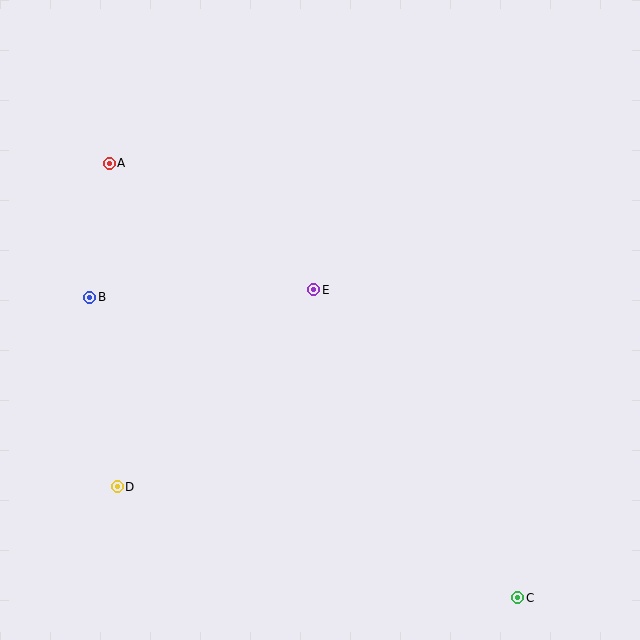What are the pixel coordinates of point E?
Point E is at (314, 290).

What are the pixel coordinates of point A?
Point A is at (109, 163).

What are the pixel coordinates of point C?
Point C is at (518, 598).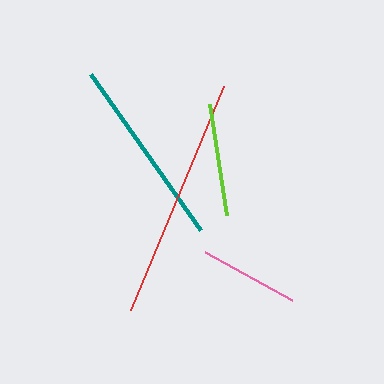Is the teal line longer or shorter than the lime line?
The teal line is longer than the lime line.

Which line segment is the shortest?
The pink line is the shortest at approximately 99 pixels.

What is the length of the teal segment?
The teal segment is approximately 191 pixels long.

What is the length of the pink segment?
The pink segment is approximately 99 pixels long.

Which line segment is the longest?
The red line is the longest at approximately 242 pixels.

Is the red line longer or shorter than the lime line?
The red line is longer than the lime line.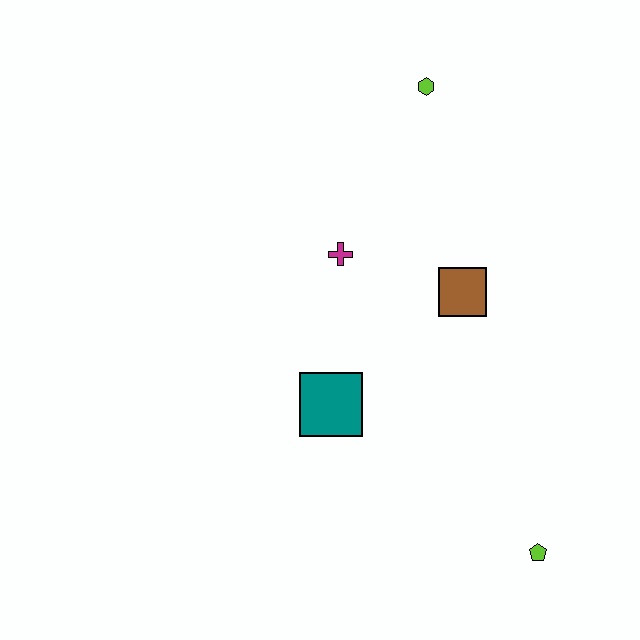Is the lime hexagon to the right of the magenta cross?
Yes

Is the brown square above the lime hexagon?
No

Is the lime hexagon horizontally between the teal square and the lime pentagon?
Yes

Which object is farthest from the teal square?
The lime hexagon is farthest from the teal square.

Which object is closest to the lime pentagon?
The teal square is closest to the lime pentagon.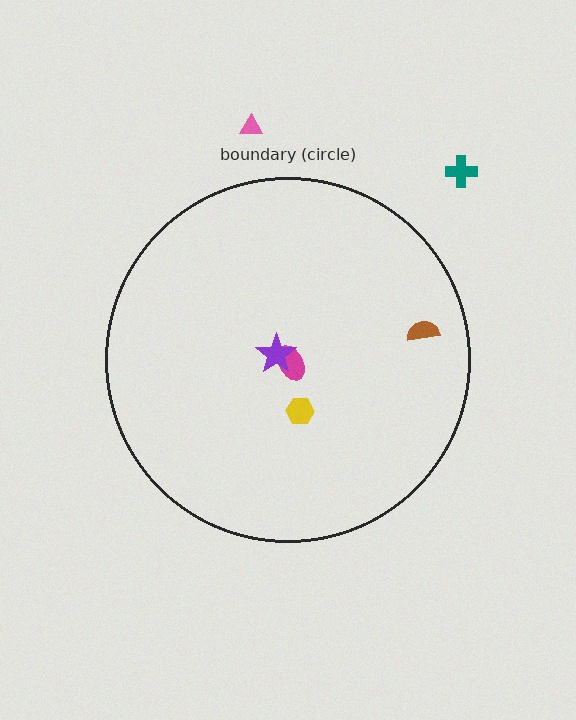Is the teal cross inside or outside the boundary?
Outside.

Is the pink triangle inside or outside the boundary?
Outside.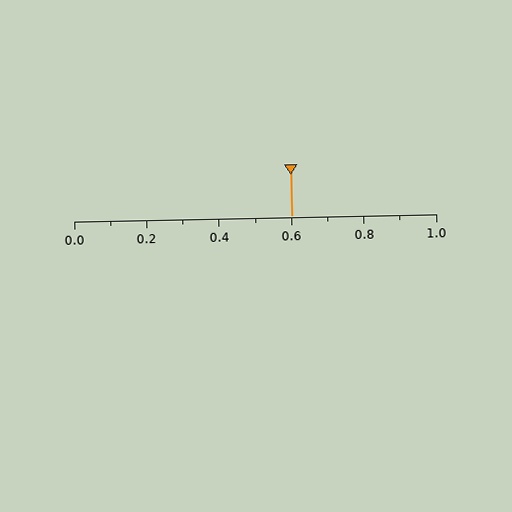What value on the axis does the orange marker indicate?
The marker indicates approximately 0.6.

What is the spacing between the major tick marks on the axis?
The major ticks are spaced 0.2 apart.